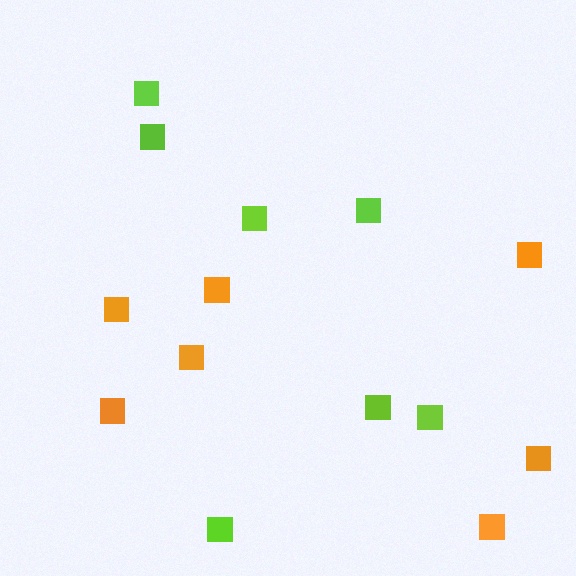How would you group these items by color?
There are 2 groups: one group of orange squares (7) and one group of lime squares (7).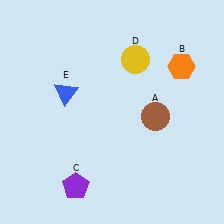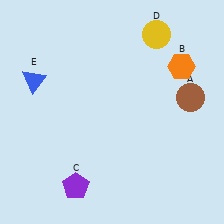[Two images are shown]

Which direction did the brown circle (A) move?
The brown circle (A) moved right.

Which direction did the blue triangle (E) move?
The blue triangle (E) moved left.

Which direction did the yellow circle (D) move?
The yellow circle (D) moved up.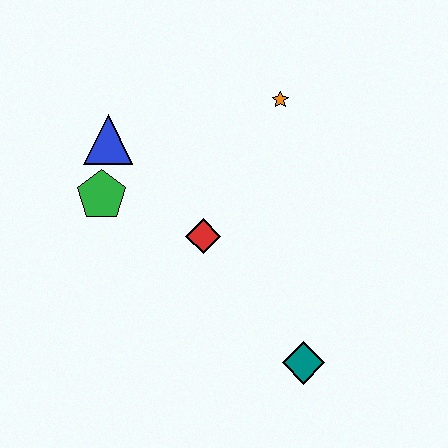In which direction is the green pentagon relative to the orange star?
The green pentagon is to the left of the orange star.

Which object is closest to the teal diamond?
The red diamond is closest to the teal diamond.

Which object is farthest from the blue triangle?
The teal diamond is farthest from the blue triangle.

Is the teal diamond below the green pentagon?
Yes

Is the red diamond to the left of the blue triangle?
No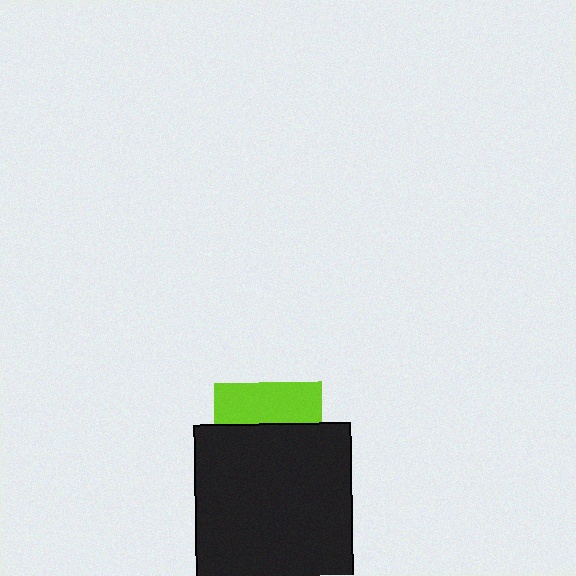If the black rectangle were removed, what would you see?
You would see the complete lime square.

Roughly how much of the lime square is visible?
A small part of it is visible (roughly 39%).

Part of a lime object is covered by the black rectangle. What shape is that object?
It is a square.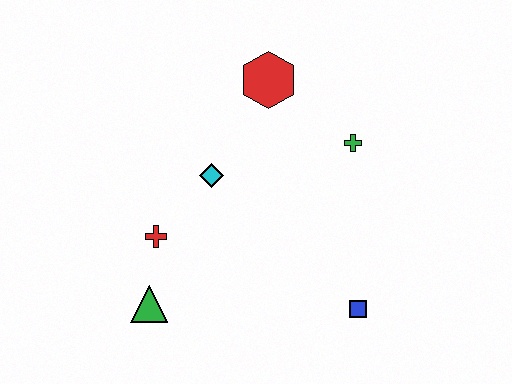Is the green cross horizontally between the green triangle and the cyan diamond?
No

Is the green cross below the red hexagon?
Yes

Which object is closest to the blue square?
The green cross is closest to the blue square.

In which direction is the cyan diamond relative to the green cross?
The cyan diamond is to the left of the green cross.